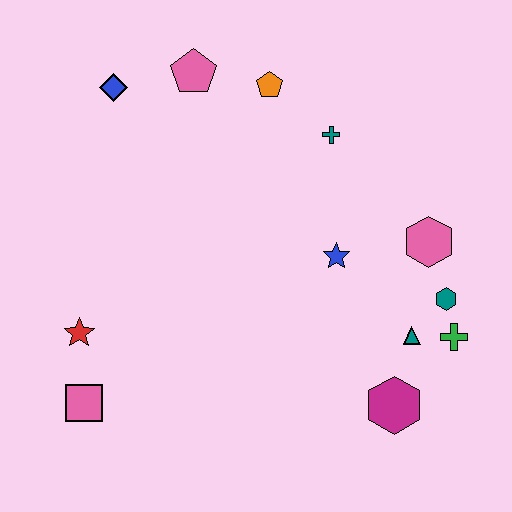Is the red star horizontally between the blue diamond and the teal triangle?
No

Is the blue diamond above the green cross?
Yes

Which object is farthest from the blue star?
The pink square is farthest from the blue star.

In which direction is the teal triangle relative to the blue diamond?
The teal triangle is to the right of the blue diamond.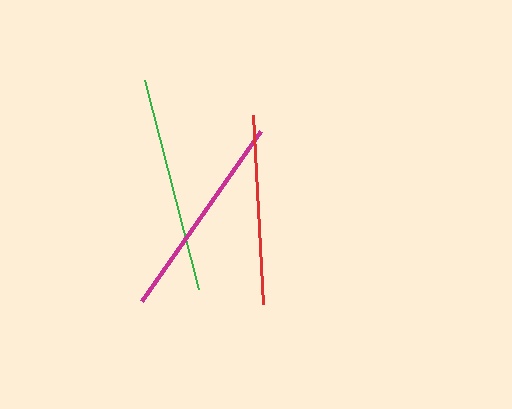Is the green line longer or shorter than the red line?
The green line is longer than the red line.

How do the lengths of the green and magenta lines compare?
The green and magenta lines are approximately the same length.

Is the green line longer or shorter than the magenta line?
The green line is longer than the magenta line.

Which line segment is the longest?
The green line is the longest at approximately 216 pixels.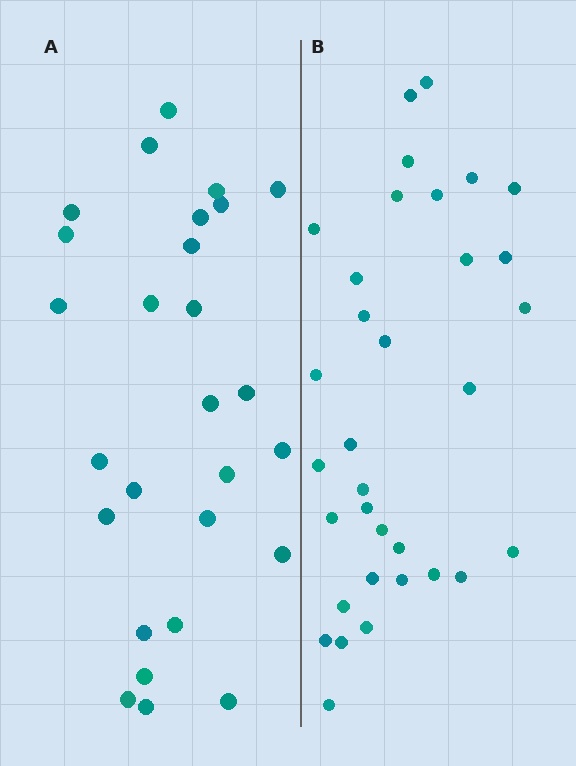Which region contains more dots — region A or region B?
Region B (the right region) has more dots.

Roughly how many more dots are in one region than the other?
Region B has about 6 more dots than region A.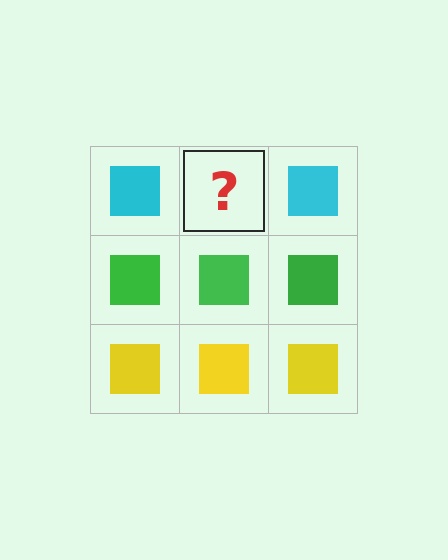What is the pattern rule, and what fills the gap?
The rule is that each row has a consistent color. The gap should be filled with a cyan square.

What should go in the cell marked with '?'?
The missing cell should contain a cyan square.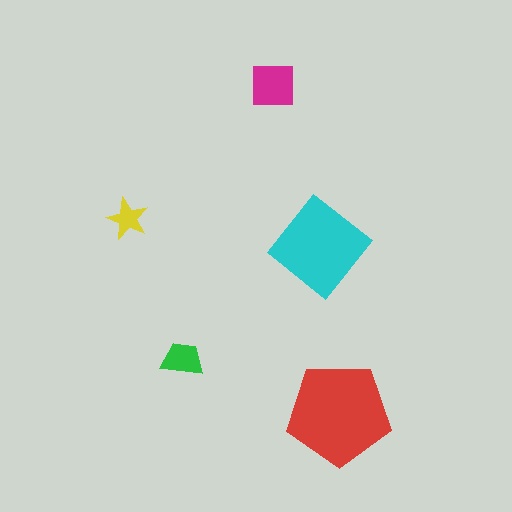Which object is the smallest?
The yellow star.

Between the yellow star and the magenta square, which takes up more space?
The magenta square.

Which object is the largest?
The red pentagon.